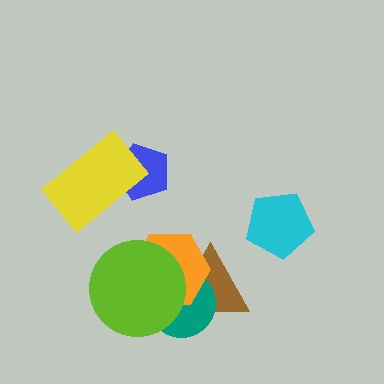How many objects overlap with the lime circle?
3 objects overlap with the lime circle.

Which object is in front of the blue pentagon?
The yellow rectangle is in front of the blue pentagon.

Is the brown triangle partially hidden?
Yes, it is partially covered by another shape.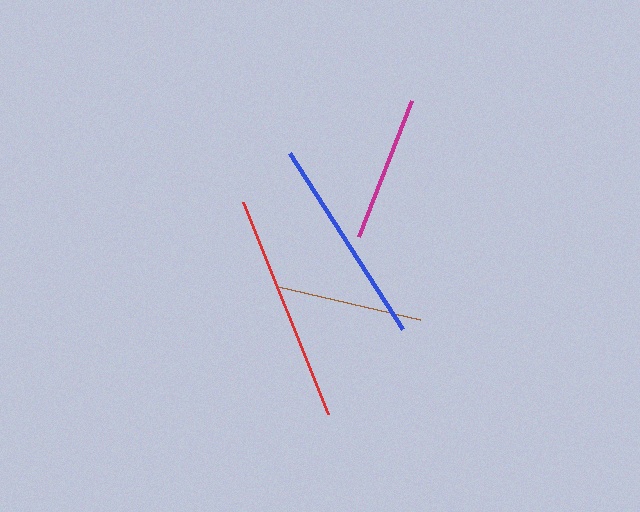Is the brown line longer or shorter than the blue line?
The blue line is longer than the brown line.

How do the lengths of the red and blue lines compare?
The red and blue lines are approximately the same length.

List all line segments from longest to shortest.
From longest to shortest: red, blue, magenta, brown.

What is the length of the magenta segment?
The magenta segment is approximately 146 pixels long.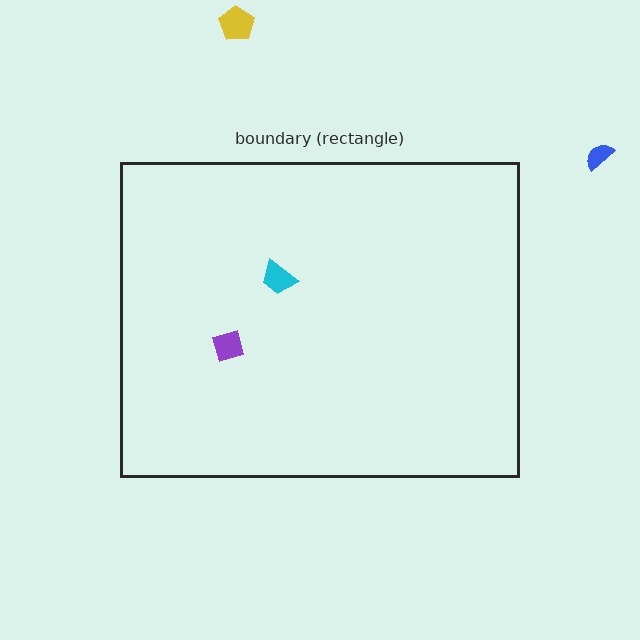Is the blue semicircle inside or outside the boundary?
Outside.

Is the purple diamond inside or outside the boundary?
Inside.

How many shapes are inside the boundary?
2 inside, 2 outside.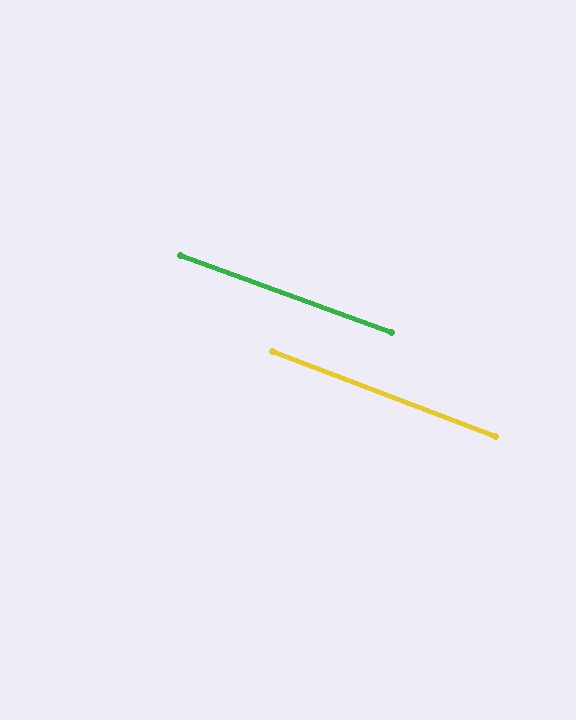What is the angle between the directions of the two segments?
Approximately 1 degree.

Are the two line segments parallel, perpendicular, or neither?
Parallel — their directions differ by only 1.0°.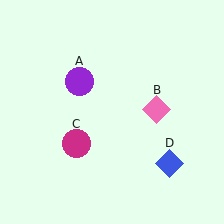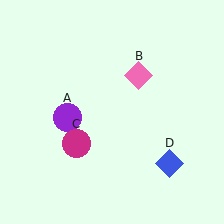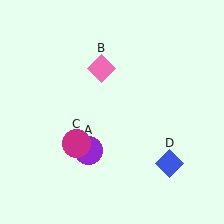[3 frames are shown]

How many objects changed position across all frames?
2 objects changed position: purple circle (object A), pink diamond (object B).